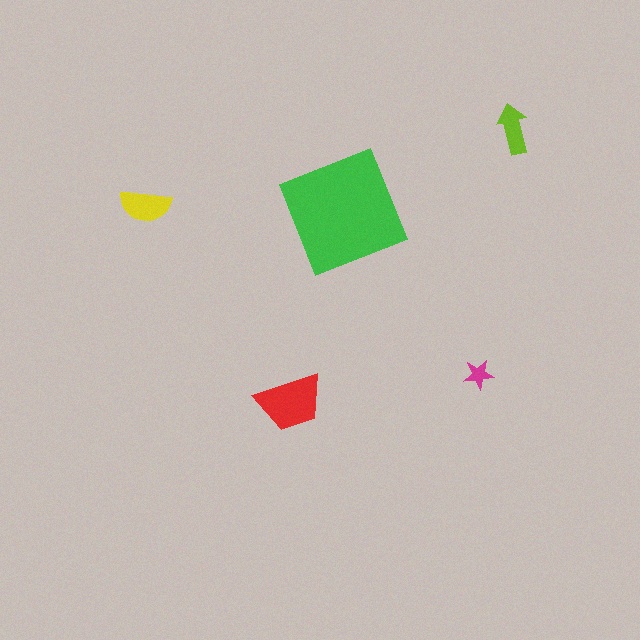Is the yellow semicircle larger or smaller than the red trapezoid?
Smaller.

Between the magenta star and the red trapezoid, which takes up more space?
The red trapezoid.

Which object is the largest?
The green square.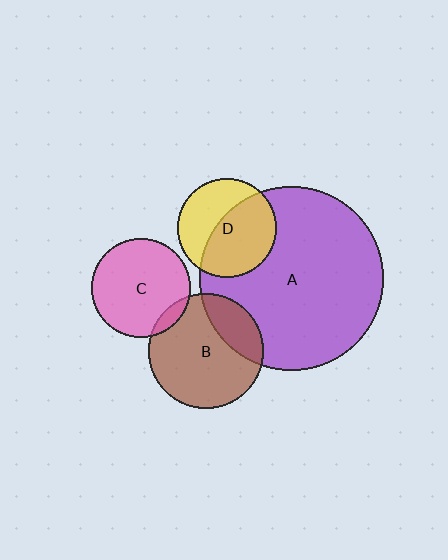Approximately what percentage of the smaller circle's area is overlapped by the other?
Approximately 25%.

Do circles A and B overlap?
Yes.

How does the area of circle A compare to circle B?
Approximately 2.6 times.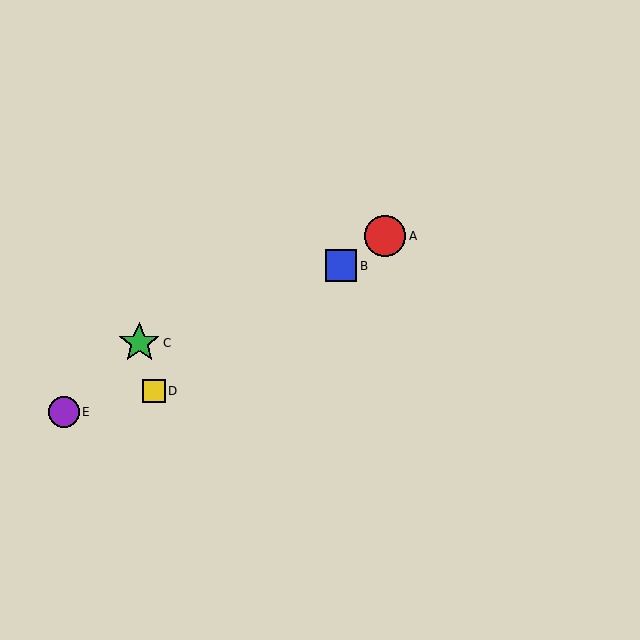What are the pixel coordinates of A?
Object A is at (385, 236).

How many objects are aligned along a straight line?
3 objects (A, B, D) are aligned along a straight line.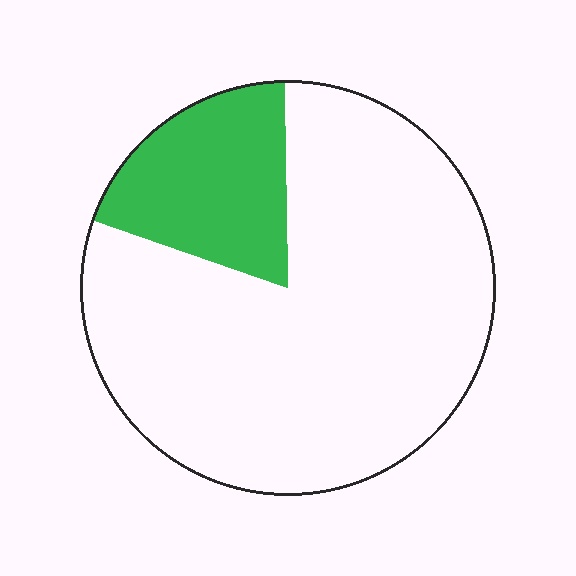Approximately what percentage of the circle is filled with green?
Approximately 20%.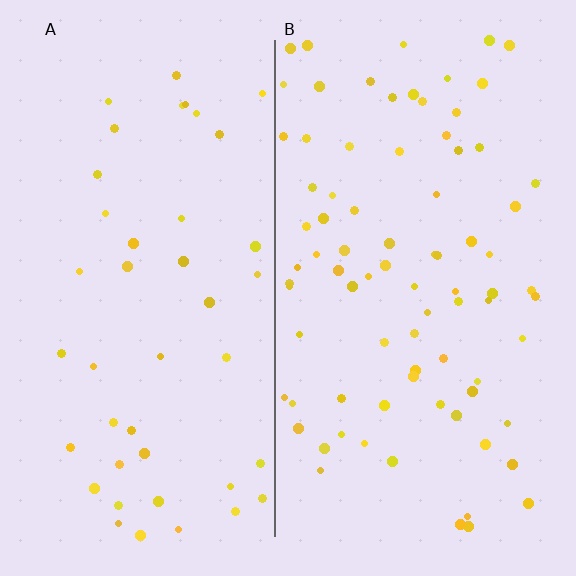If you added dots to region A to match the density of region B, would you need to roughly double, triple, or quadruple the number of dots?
Approximately double.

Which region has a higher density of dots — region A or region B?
B (the right).